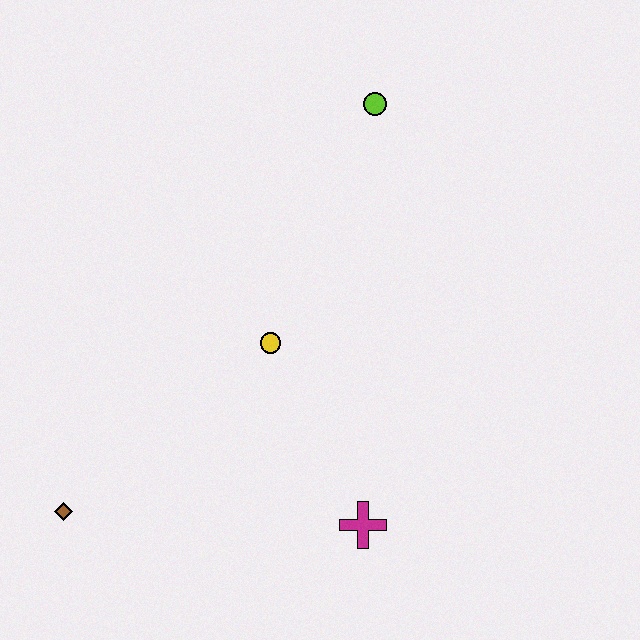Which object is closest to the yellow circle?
The magenta cross is closest to the yellow circle.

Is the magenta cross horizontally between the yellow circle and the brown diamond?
No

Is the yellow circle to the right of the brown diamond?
Yes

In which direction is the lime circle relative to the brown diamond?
The lime circle is above the brown diamond.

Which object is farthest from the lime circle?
The brown diamond is farthest from the lime circle.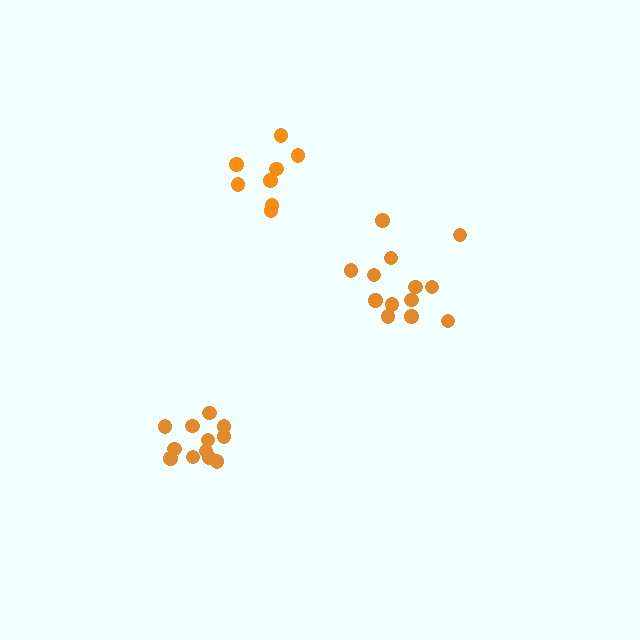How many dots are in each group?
Group 1: 13 dots, Group 2: 8 dots, Group 3: 12 dots (33 total).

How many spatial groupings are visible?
There are 3 spatial groupings.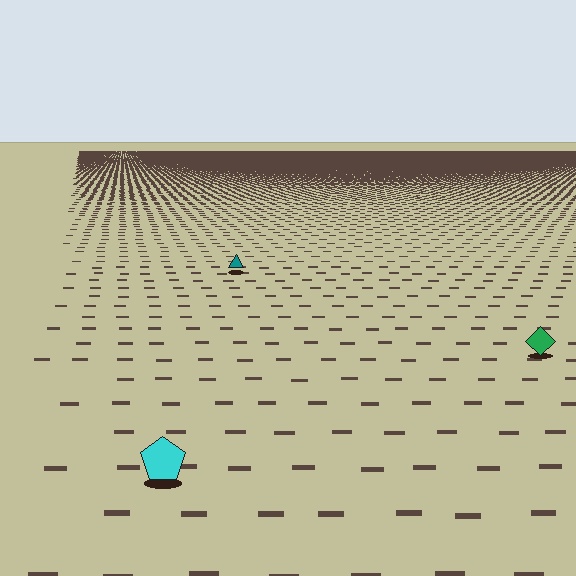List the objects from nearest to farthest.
From nearest to farthest: the cyan pentagon, the green diamond, the teal triangle.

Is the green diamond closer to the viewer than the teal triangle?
Yes. The green diamond is closer — you can tell from the texture gradient: the ground texture is coarser near it.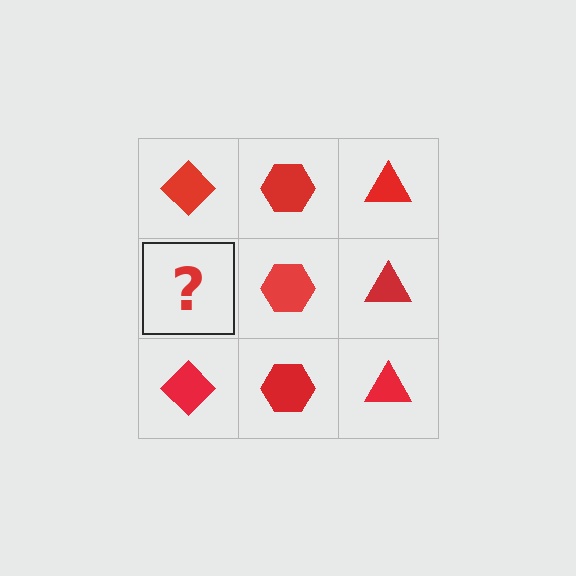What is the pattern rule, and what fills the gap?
The rule is that each column has a consistent shape. The gap should be filled with a red diamond.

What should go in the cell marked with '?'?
The missing cell should contain a red diamond.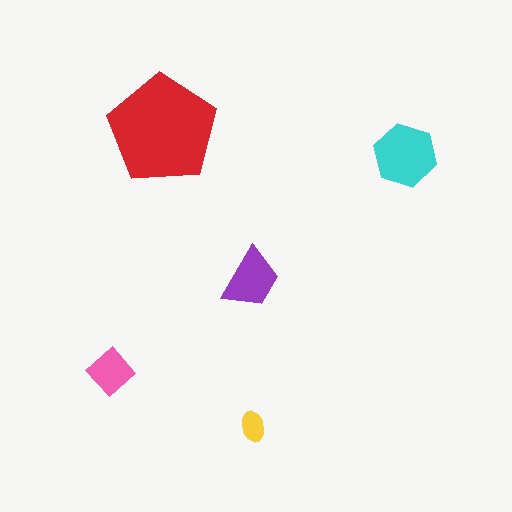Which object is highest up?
The red pentagon is topmost.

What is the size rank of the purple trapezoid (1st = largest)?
3rd.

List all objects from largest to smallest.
The red pentagon, the cyan hexagon, the purple trapezoid, the pink diamond, the yellow ellipse.